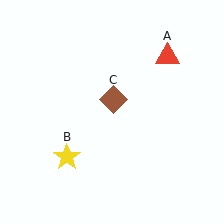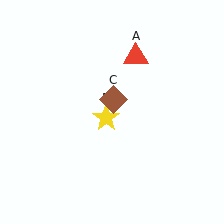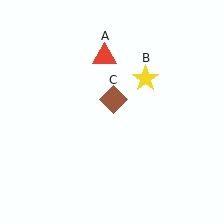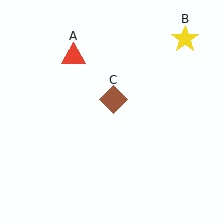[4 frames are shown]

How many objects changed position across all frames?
2 objects changed position: red triangle (object A), yellow star (object B).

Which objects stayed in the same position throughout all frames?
Brown diamond (object C) remained stationary.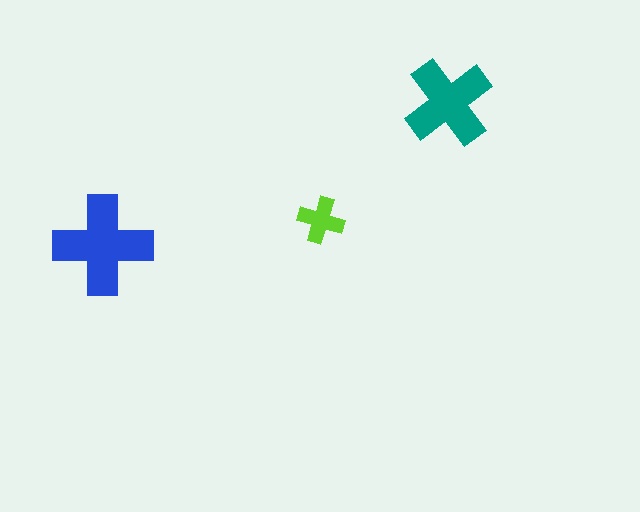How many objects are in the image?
There are 3 objects in the image.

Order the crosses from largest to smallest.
the blue one, the teal one, the lime one.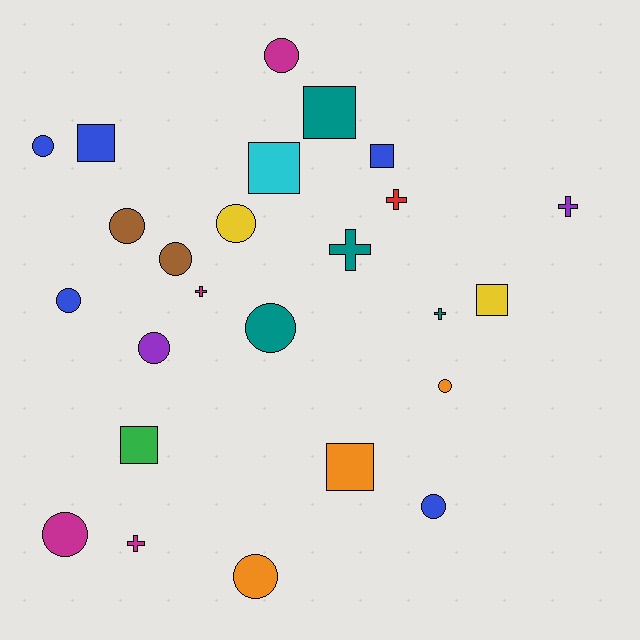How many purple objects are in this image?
There are 2 purple objects.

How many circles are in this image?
There are 12 circles.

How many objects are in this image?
There are 25 objects.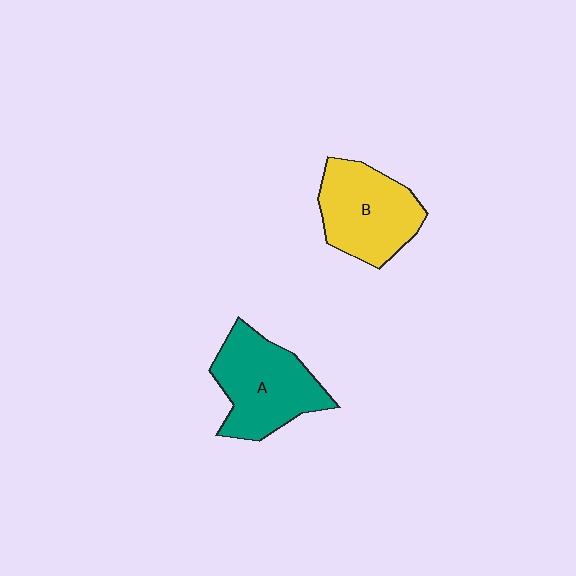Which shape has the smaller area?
Shape B (yellow).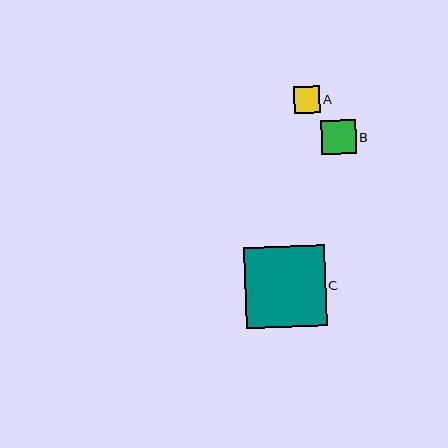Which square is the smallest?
Square A is the smallest with a size of approximately 27 pixels.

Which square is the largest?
Square C is the largest with a size of approximately 81 pixels.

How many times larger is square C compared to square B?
Square C is approximately 2.3 times the size of square B.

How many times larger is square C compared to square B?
Square C is approximately 2.3 times the size of square B.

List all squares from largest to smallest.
From largest to smallest: C, B, A.